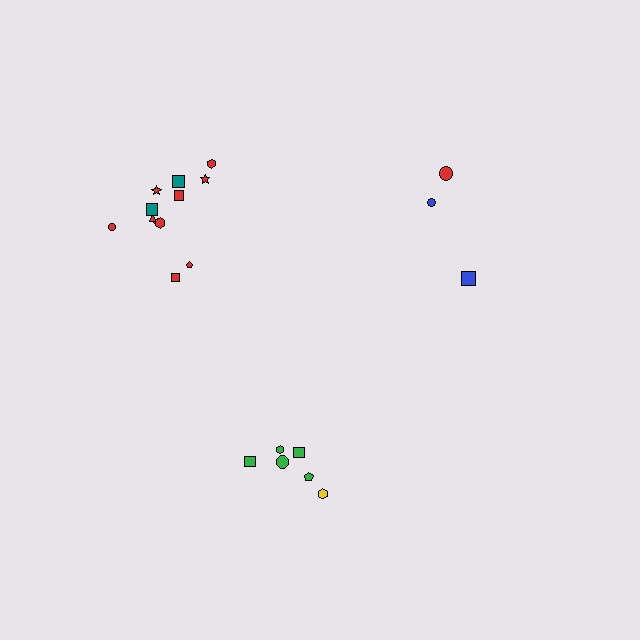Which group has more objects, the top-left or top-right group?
The top-left group.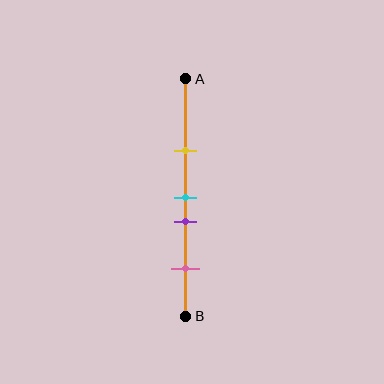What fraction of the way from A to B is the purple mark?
The purple mark is approximately 60% (0.6) of the way from A to B.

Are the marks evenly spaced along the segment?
No, the marks are not evenly spaced.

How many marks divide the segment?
There are 4 marks dividing the segment.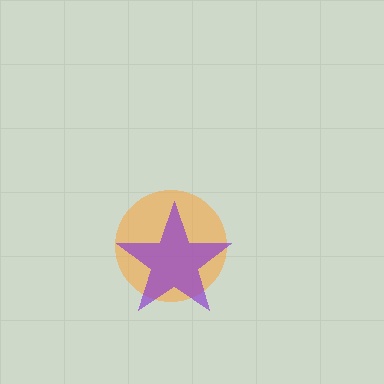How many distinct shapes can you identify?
There are 2 distinct shapes: an orange circle, a purple star.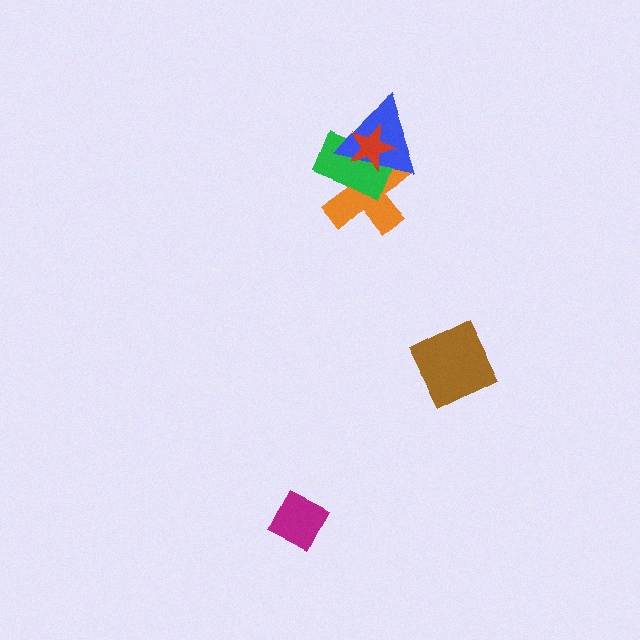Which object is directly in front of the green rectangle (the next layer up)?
The blue triangle is directly in front of the green rectangle.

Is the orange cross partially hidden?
Yes, it is partially covered by another shape.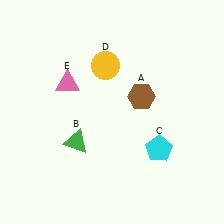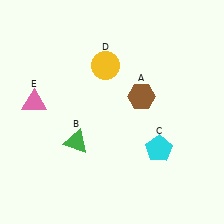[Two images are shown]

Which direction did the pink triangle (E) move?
The pink triangle (E) moved left.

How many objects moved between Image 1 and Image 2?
1 object moved between the two images.